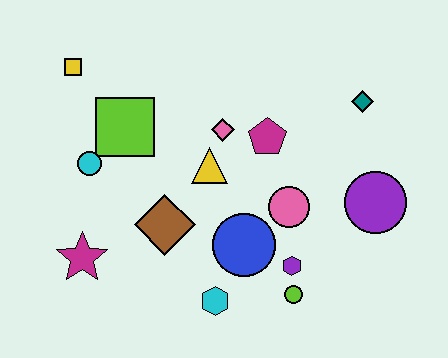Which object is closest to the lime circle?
The purple hexagon is closest to the lime circle.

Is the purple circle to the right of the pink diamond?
Yes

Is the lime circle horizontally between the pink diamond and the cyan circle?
No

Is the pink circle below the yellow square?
Yes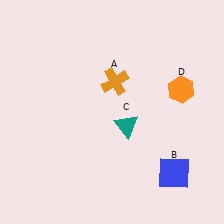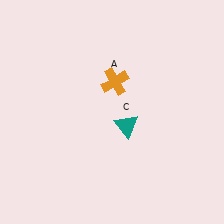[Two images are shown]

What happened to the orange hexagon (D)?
The orange hexagon (D) was removed in Image 2. It was in the top-right area of Image 1.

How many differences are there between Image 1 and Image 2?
There are 2 differences between the two images.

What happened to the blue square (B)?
The blue square (B) was removed in Image 2. It was in the bottom-right area of Image 1.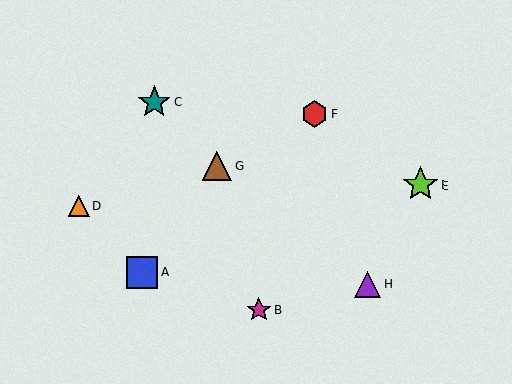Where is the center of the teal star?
The center of the teal star is at (155, 102).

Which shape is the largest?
The lime star (labeled E) is the largest.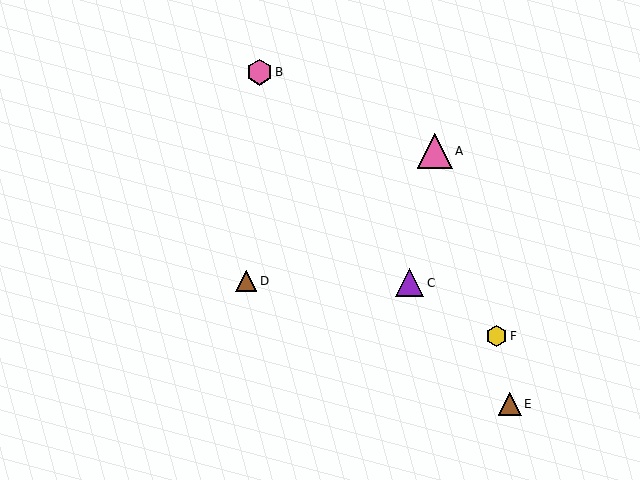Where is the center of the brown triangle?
The center of the brown triangle is at (510, 404).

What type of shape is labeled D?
Shape D is a brown triangle.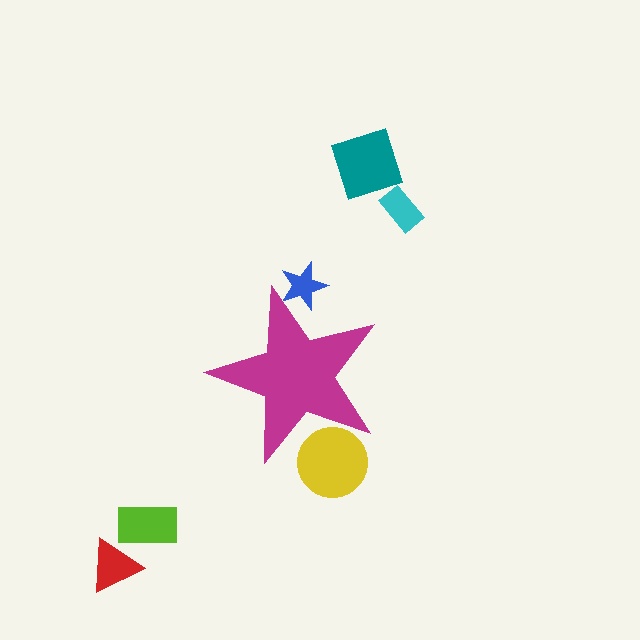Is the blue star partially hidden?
Yes, the blue star is partially hidden behind the magenta star.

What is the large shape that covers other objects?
A magenta star.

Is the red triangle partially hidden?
No, the red triangle is fully visible.